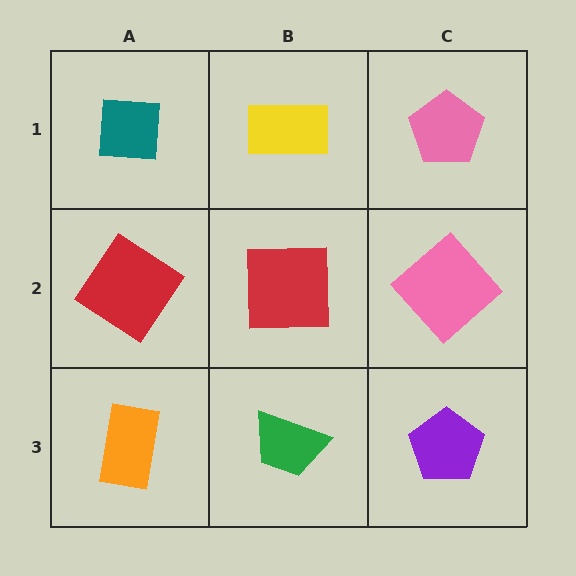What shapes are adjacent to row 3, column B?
A red square (row 2, column B), an orange rectangle (row 3, column A), a purple pentagon (row 3, column C).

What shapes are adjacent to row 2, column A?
A teal square (row 1, column A), an orange rectangle (row 3, column A), a red square (row 2, column B).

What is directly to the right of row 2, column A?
A red square.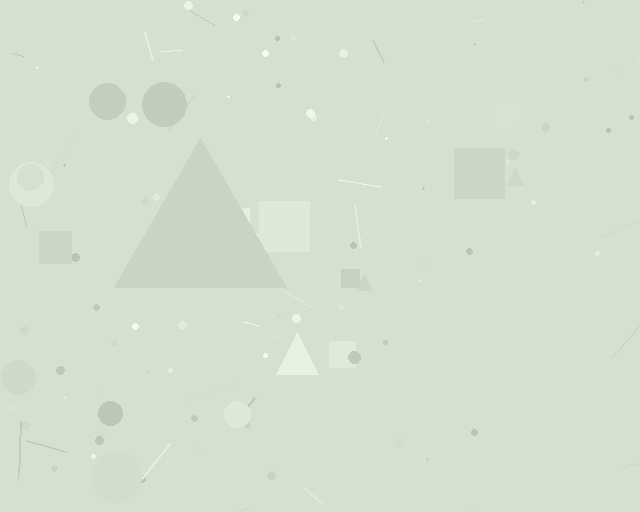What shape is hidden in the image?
A triangle is hidden in the image.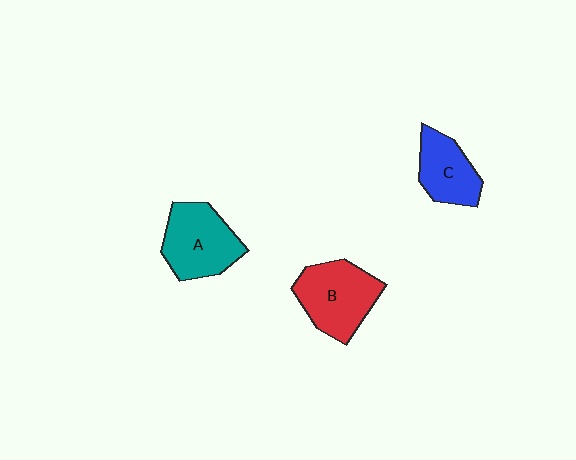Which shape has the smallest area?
Shape C (blue).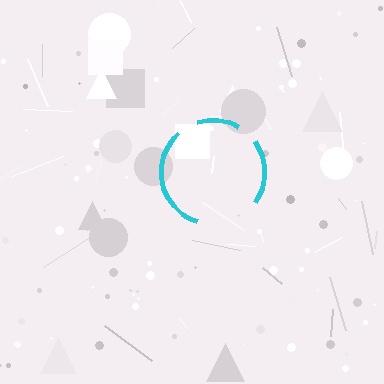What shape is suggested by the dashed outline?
The dashed outline suggests a circle.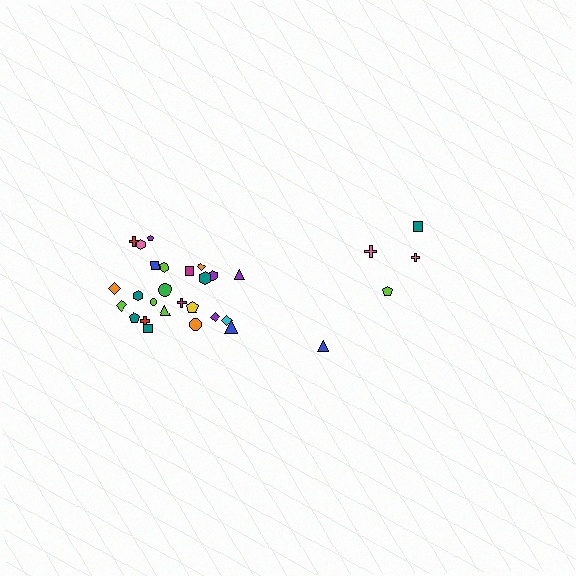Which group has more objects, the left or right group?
The left group.